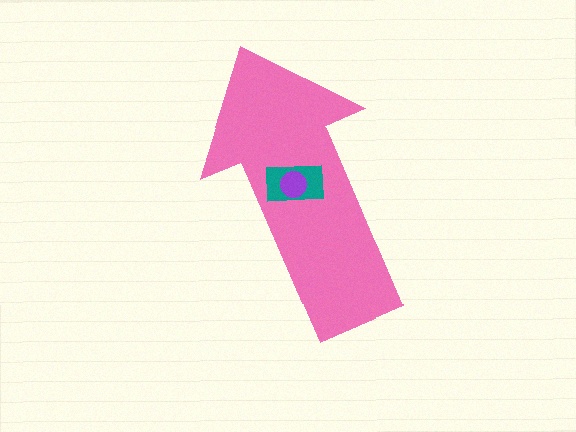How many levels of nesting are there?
3.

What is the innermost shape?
The purple circle.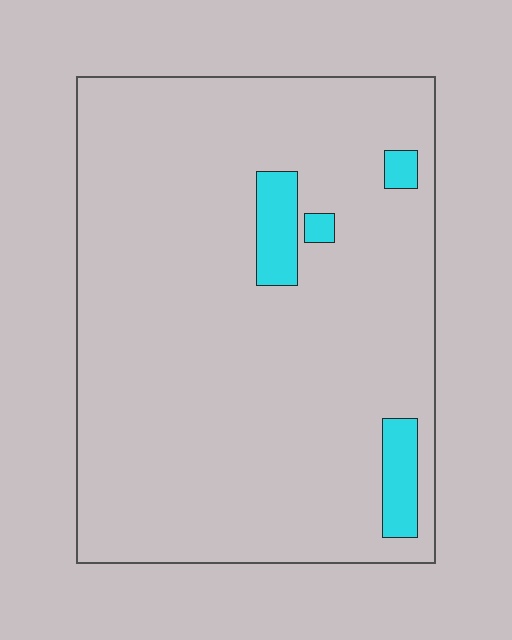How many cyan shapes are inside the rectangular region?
4.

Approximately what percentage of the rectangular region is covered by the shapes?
Approximately 5%.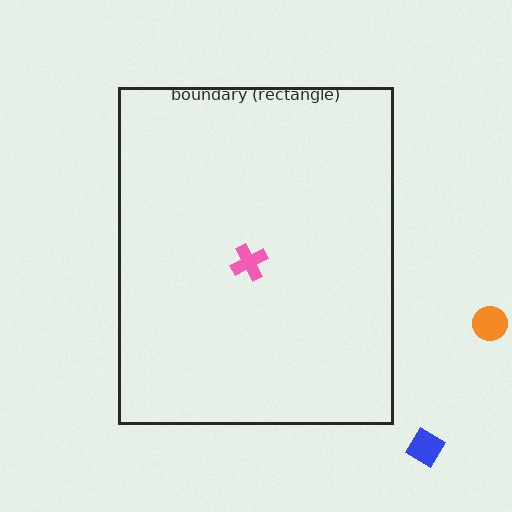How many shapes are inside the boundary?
1 inside, 2 outside.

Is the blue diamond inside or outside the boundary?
Outside.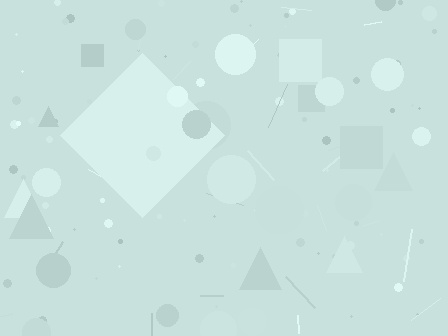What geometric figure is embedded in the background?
A diamond is embedded in the background.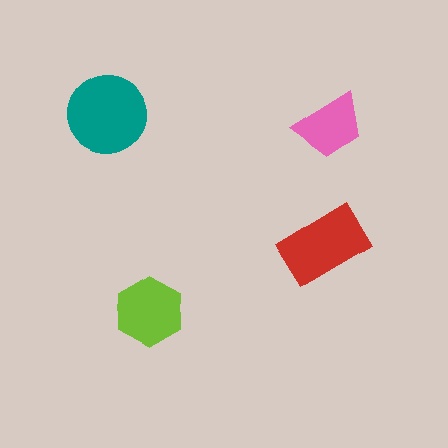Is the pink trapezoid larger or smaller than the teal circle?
Smaller.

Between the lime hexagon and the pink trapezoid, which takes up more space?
The lime hexagon.